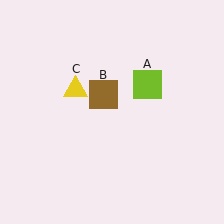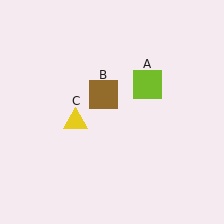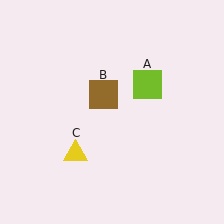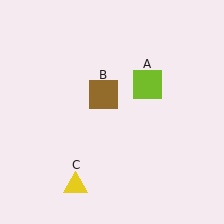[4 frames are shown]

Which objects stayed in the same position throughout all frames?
Lime square (object A) and brown square (object B) remained stationary.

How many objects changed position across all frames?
1 object changed position: yellow triangle (object C).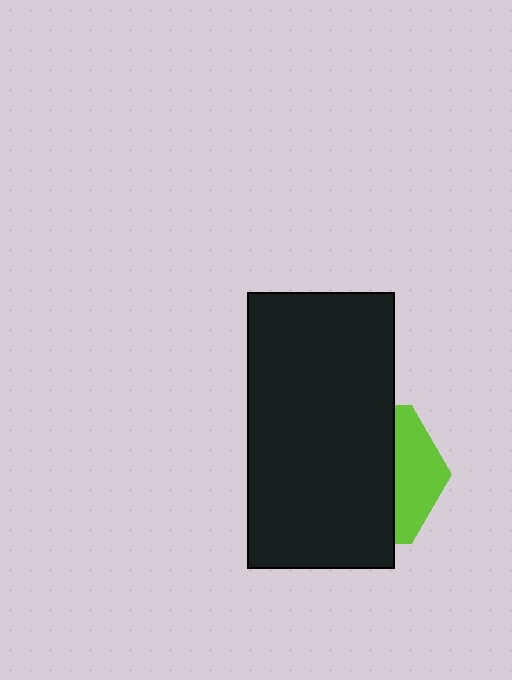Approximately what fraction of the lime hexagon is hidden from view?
Roughly 70% of the lime hexagon is hidden behind the black rectangle.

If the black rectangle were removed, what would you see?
You would see the complete lime hexagon.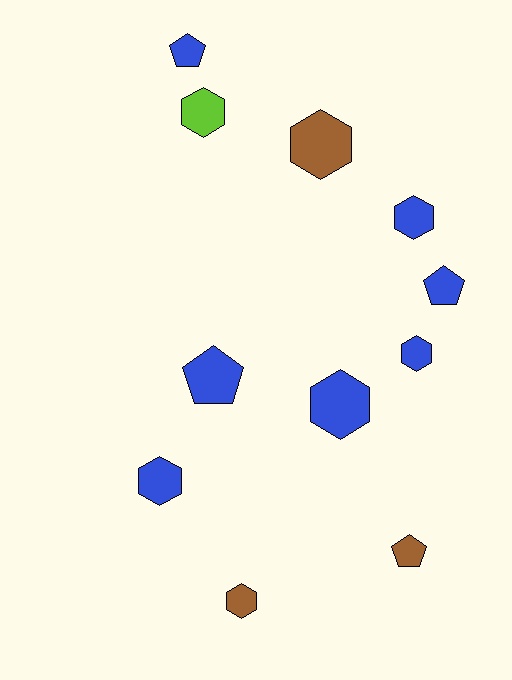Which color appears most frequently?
Blue, with 7 objects.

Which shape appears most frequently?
Hexagon, with 7 objects.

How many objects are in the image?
There are 11 objects.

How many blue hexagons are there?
There are 4 blue hexagons.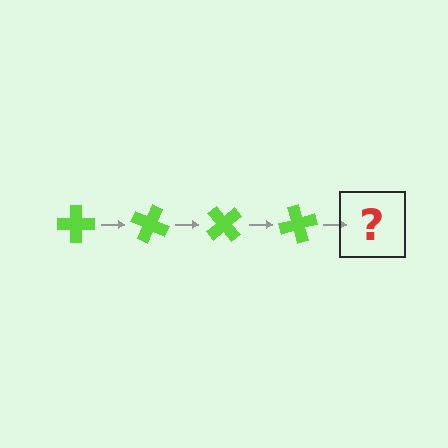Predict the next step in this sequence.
The next step is a lime cross rotated 100 degrees.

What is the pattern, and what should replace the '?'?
The pattern is that the cross rotates 25 degrees each step. The '?' should be a lime cross rotated 100 degrees.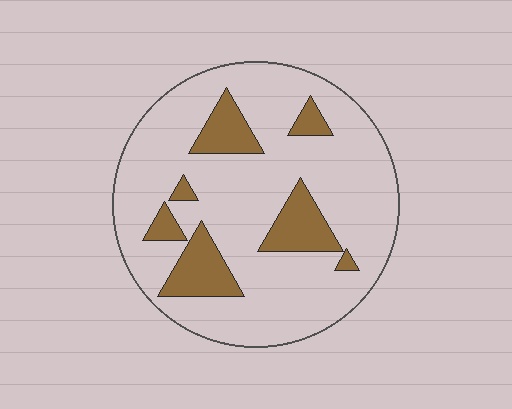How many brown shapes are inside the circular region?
7.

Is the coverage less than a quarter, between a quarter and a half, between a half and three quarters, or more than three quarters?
Less than a quarter.